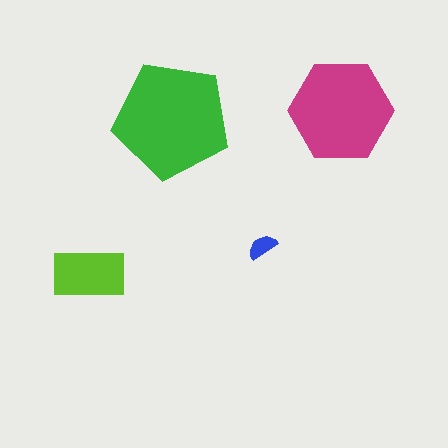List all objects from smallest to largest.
The blue semicircle, the lime rectangle, the magenta hexagon, the green pentagon.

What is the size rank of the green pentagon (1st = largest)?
1st.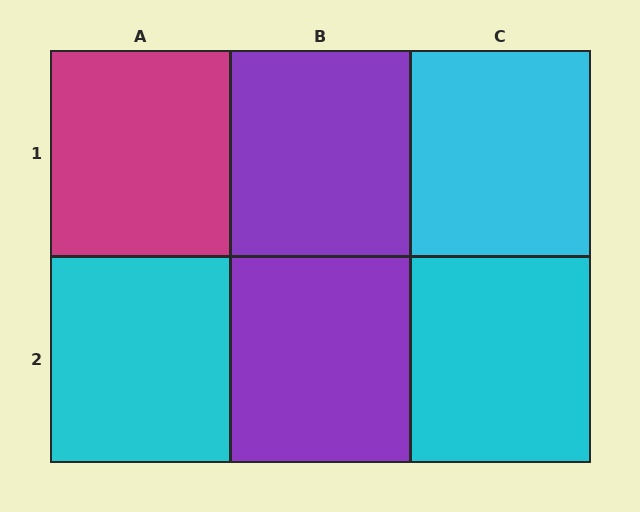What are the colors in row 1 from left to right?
Magenta, purple, cyan.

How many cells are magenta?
1 cell is magenta.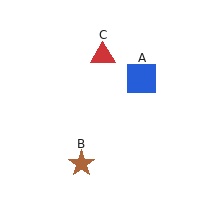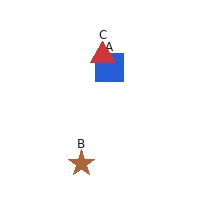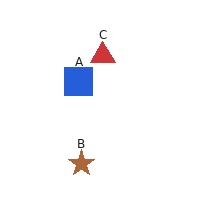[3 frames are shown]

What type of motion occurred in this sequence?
The blue square (object A) rotated counterclockwise around the center of the scene.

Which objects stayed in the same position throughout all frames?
Brown star (object B) and red triangle (object C) remained stationary.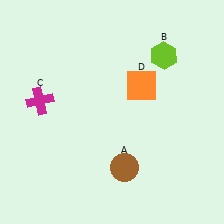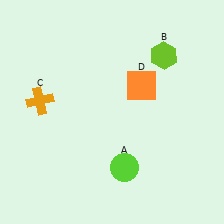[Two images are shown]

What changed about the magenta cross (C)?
In Image 1, C is magenta. In Image 2, it changed to orange.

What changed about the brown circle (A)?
In Image 1, A is brown. In Image 2, it changed to lime.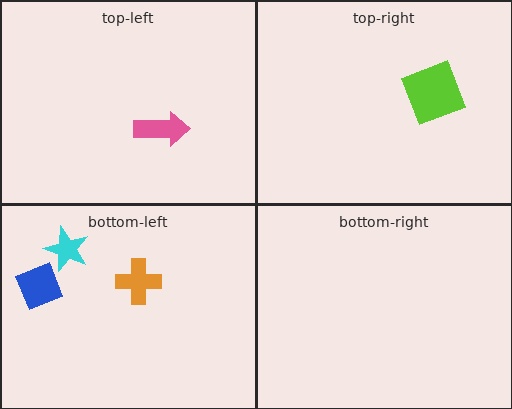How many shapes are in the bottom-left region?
3.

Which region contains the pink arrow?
The top-left region.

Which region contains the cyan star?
The bottom-left region.